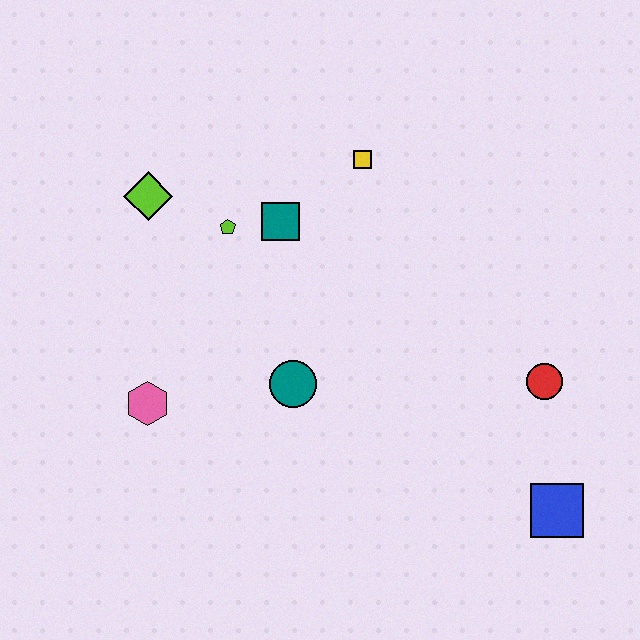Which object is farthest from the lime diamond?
The blue square is farthest from the lime diamond.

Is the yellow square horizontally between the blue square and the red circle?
No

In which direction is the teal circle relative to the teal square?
The teal circle is below the teal square.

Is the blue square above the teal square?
No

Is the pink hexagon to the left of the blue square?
Yes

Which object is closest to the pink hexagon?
The teal circle is closest to the pink hexagon.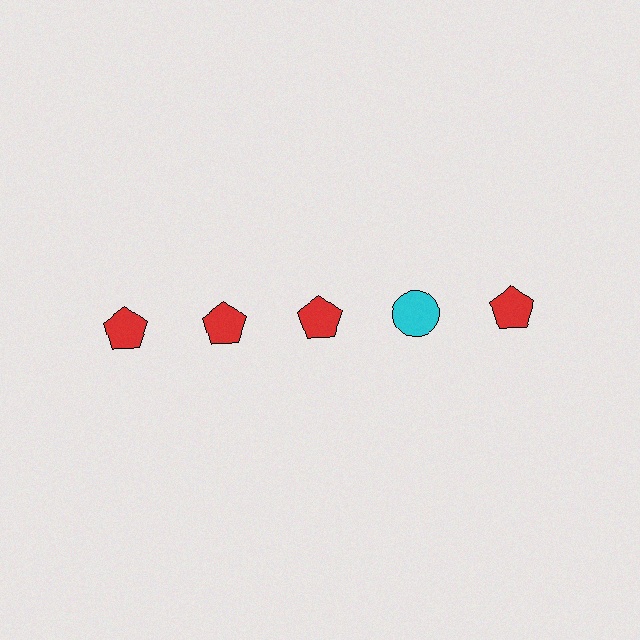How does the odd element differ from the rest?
It differs in both color (cyan instead of red) and shape (circle instead of pentagon).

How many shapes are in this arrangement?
There are 5 shapes arranged in a grid pattern.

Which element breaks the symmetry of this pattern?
The cyan circle in the top row, second from right column breaks the symmetry. All other shapes are red pentagons.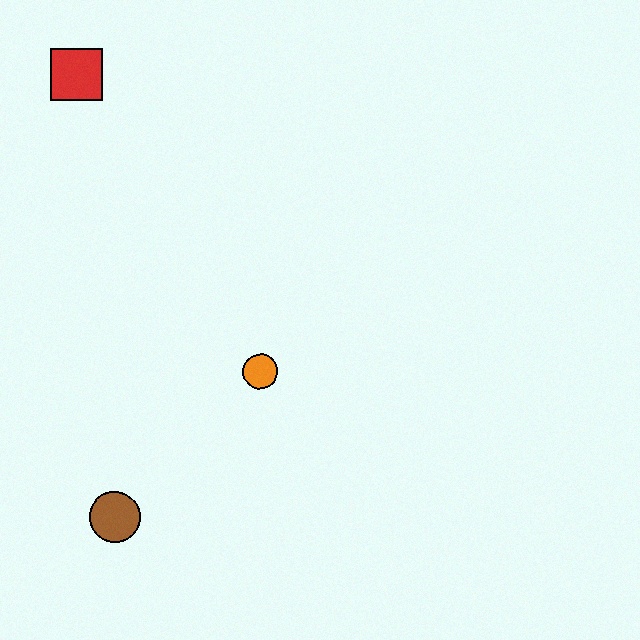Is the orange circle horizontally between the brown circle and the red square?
No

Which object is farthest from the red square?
The brown circle is farthest from the red square.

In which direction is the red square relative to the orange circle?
The red square is above the orange circle.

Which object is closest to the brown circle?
The orange circle is closest to the brown circle.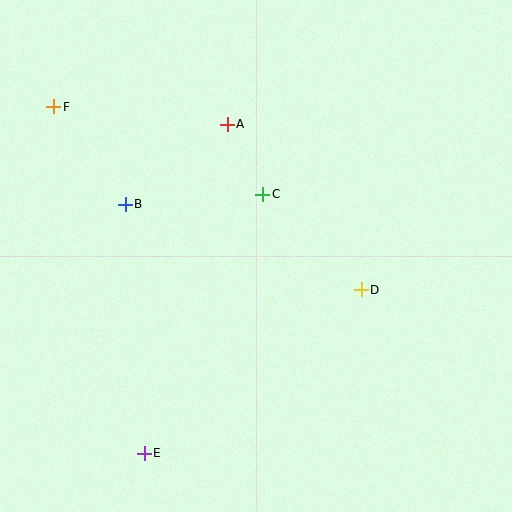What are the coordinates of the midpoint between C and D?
The midpoint between C and D is at (312, 242).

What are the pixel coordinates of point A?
Point A is at (227, 124).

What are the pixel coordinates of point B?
Point B is at (125, 204).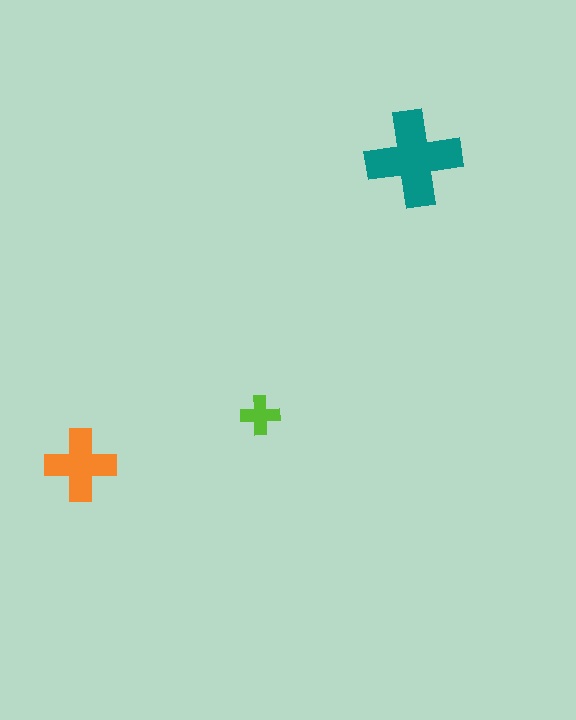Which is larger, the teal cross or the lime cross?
The teal one.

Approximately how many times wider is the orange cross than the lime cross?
About 2 times wider.